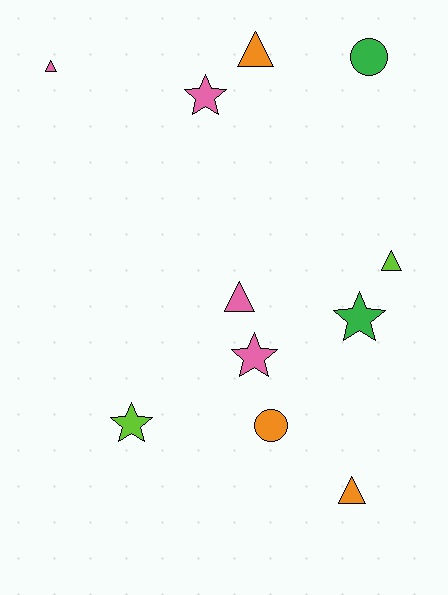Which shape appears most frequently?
Triangle, with 5 objects.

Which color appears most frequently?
Pink, with 4 objects.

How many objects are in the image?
There are 11 objects.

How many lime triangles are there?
There is 1 lime triangle.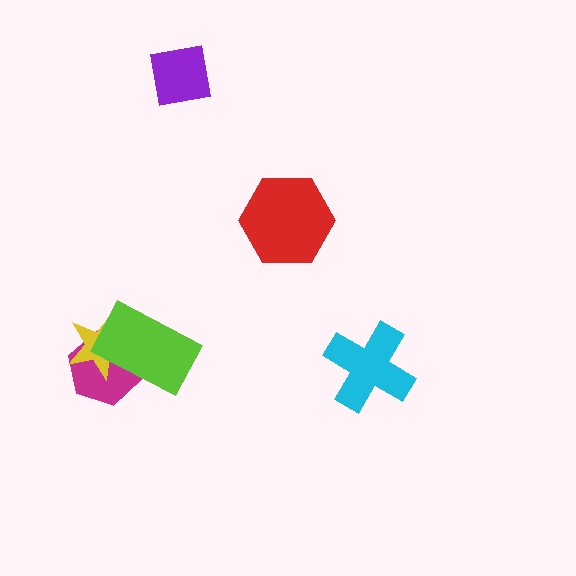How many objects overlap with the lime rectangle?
2 objects overlap with the lime rectangle.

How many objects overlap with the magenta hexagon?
2 objects overlap with the magenta hexagon.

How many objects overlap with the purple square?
0 objects overlap with the purple square.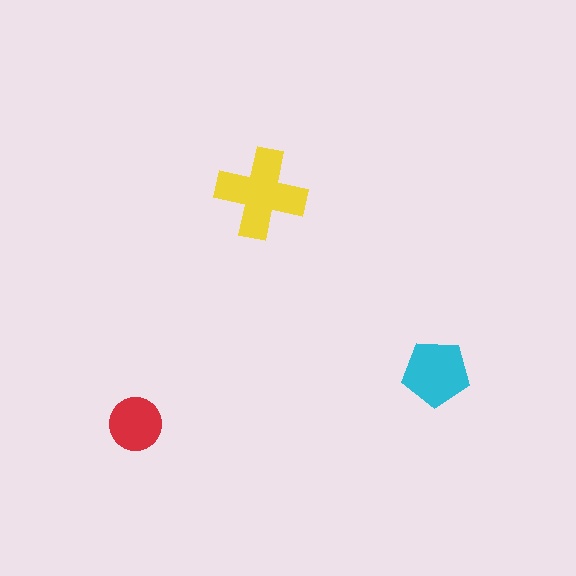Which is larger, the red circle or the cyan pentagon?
The cyan pentagon.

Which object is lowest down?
The red circle is bottommost.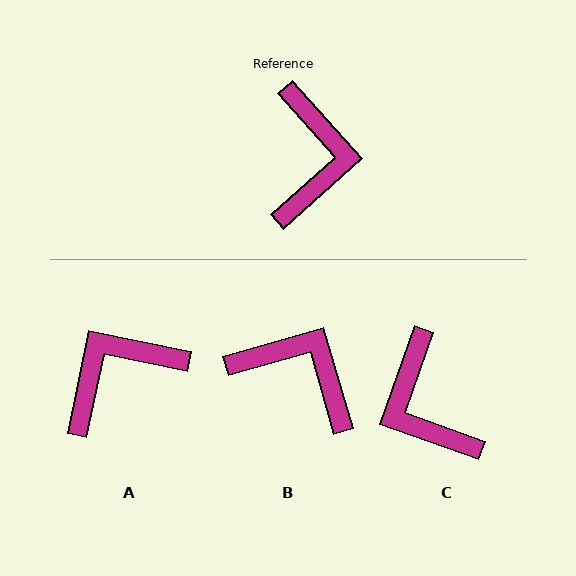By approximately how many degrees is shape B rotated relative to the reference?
Approximately 64 degrees counter-clockwise.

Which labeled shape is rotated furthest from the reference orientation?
C, about 151 degrees away.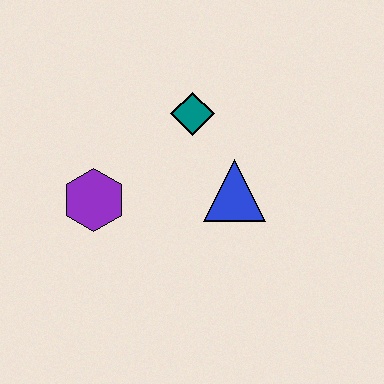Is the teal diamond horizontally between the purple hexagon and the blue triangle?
Yes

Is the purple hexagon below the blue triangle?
Yes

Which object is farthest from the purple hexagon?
The blue triangle is farthest from the purple hexagon.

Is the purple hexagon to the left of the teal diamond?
Yes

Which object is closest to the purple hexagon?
The teal diamond is closest to the purple hexagon.